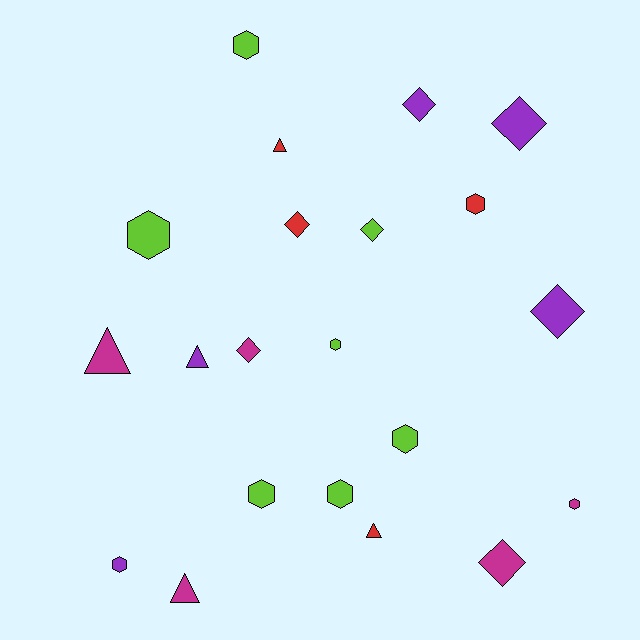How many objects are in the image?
There are 21 objects.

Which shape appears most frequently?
Hexagon, with 9 objects.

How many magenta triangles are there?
There are 2 magenta triangles.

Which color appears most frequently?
Lime, with 7 objects.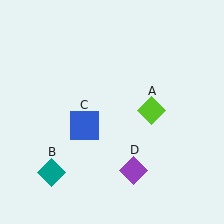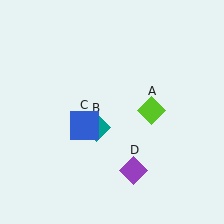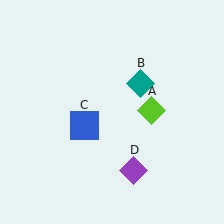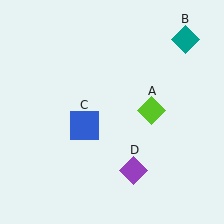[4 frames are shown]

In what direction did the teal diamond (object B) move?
The teal diamond (object B) moved up and to the right.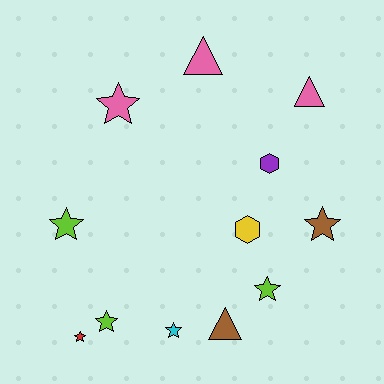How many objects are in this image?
There are 12 objects.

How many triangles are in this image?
There are 3 triangles.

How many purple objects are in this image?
There is 1 purple object.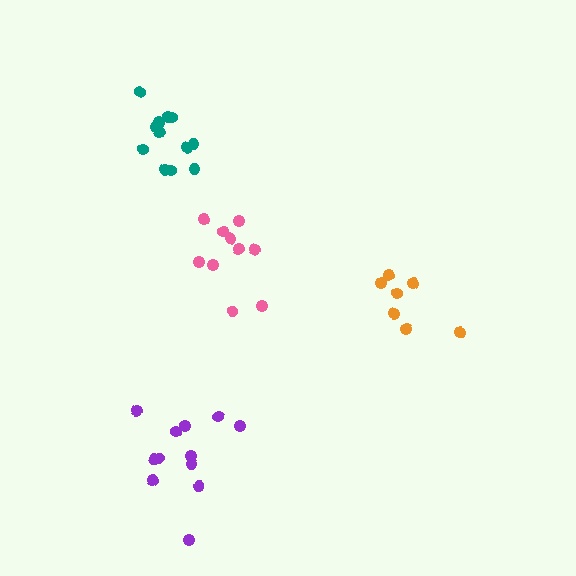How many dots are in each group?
Group 1: 10 dots, Group 2: 7 dots, Group 3: 12 dots, Group 4: 12 dots (41 total).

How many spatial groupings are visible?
There are 4 spatial groupings.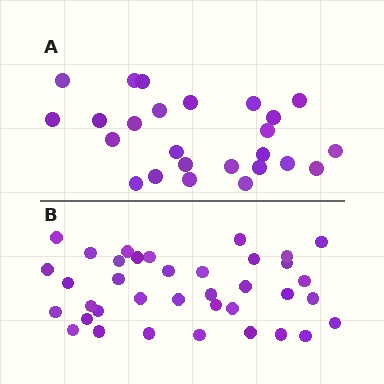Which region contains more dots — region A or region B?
Region B (the bottom region) has more dots.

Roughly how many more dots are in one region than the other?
Region B has roughly 12 or so more dots than region A.